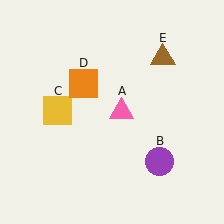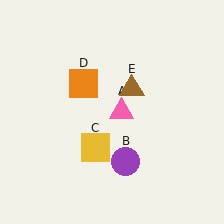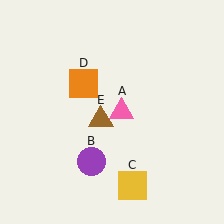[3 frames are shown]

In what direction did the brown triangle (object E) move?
The brown triangle (object E) moved down and to the left.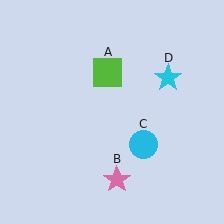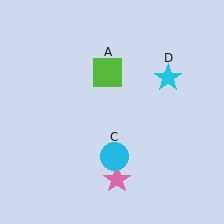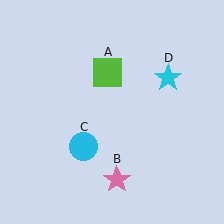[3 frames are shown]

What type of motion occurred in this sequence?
The cyan circle (object C) rotated clockwise around the center of the scene.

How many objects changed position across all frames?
1 object changed position: cyan circle (object C).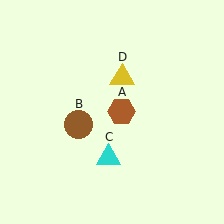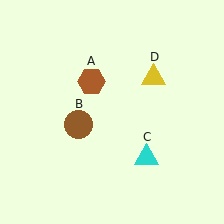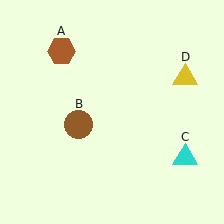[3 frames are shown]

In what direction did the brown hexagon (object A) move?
The brown hexagon (object A) moved up and to the left.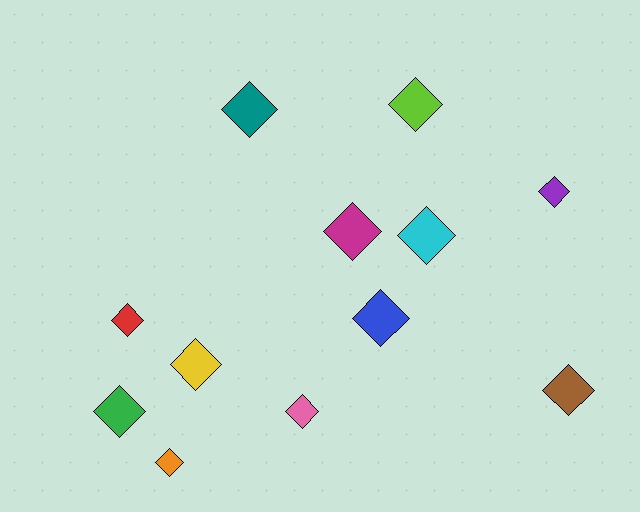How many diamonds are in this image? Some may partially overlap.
There are 12 diamonds.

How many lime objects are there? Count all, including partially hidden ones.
There is 1 lime object.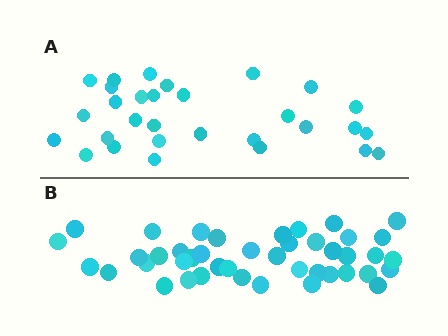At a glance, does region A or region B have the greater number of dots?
Region B (the bottom region) has more dots.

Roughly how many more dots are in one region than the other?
Region B has approximately 15 more dots than region A.